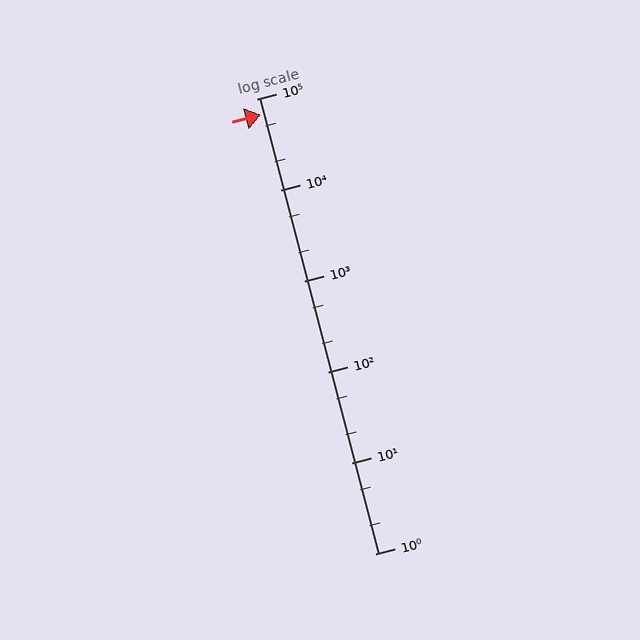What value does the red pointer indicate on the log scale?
The pointer indicates approximately 67000.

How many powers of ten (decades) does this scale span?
The scale spans 5 decades, from 1 to 100000.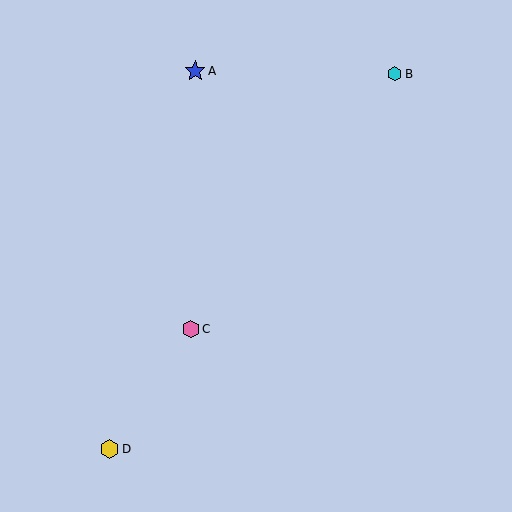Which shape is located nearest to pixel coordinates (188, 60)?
The blue star (labeled A) at (195, 71) is nearest to that location.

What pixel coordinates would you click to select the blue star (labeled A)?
Click at (195, 71) to select the blue star A.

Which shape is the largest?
The blue star (labeled A) is the largest.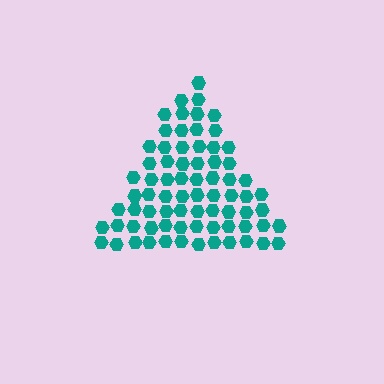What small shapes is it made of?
It is made of small hexagons.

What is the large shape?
The large shape is a triangle.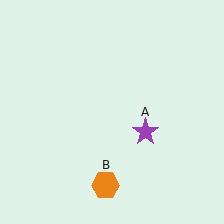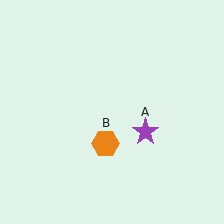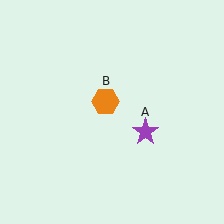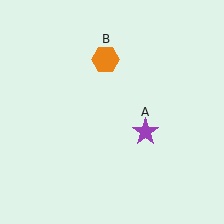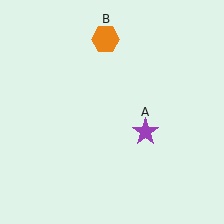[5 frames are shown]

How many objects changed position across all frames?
1 object changed position: orange hexagon (object B).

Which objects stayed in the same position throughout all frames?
Purple star (object A) remained stationary.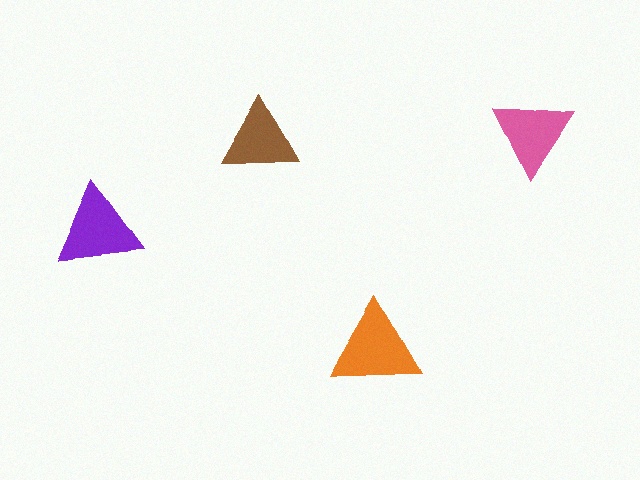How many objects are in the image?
There are 4 objects in the image.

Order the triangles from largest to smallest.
the orange one, the purple one, the pink one, the brown one.